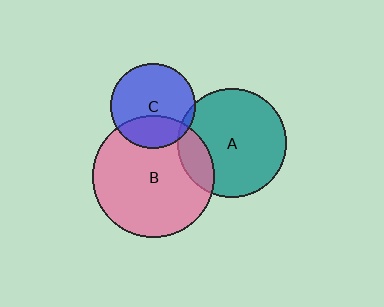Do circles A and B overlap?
Yes.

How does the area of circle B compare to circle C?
Approximately 2.1 times.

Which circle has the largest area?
Circle B (pink).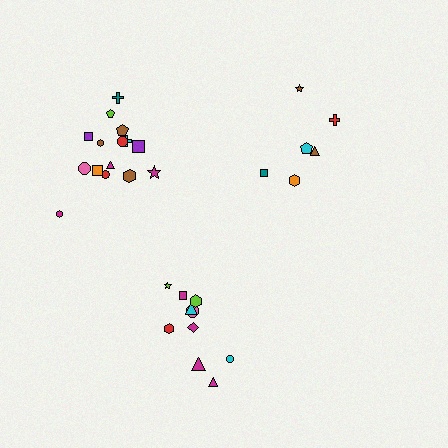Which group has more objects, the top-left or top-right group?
The top-left group.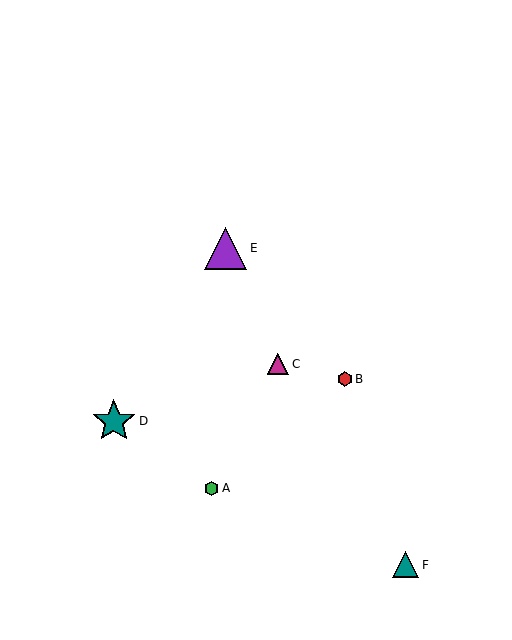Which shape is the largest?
The teal star (labeled D) is the largest.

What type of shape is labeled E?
Shape E is a purple triangle.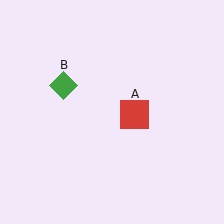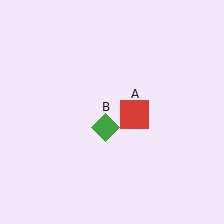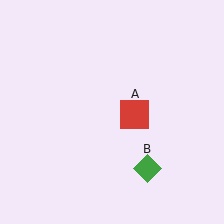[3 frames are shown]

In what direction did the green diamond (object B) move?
The green diamond (object B) moved down and to the right.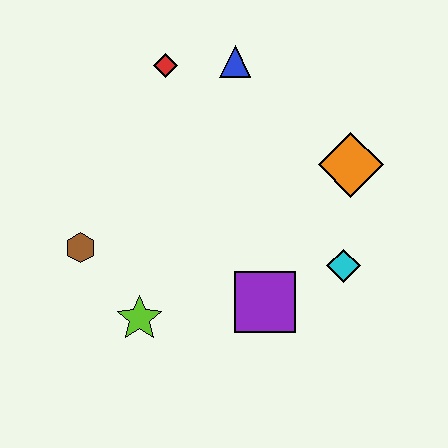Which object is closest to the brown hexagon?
The lime star is closest to the brown hexagon.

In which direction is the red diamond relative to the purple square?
The red diamond is above the purple square.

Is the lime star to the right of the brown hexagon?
Yes